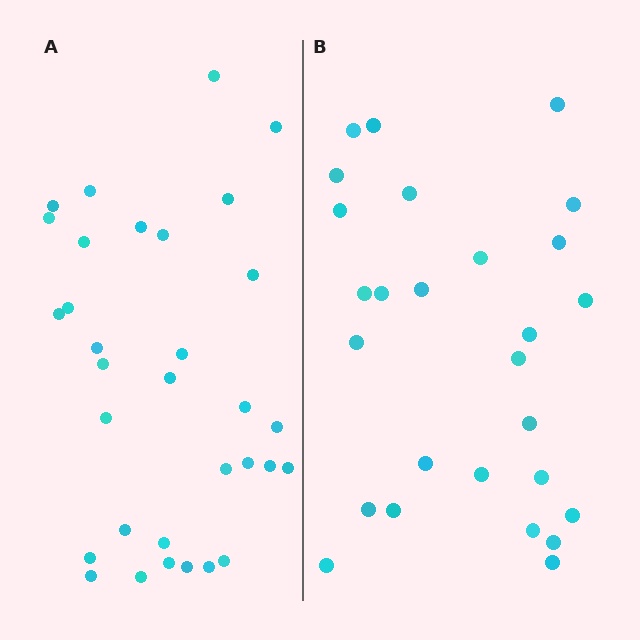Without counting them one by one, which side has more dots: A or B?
Region A (the left region) has more dots.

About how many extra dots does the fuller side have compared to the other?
Region A has about 5 more dots than region B.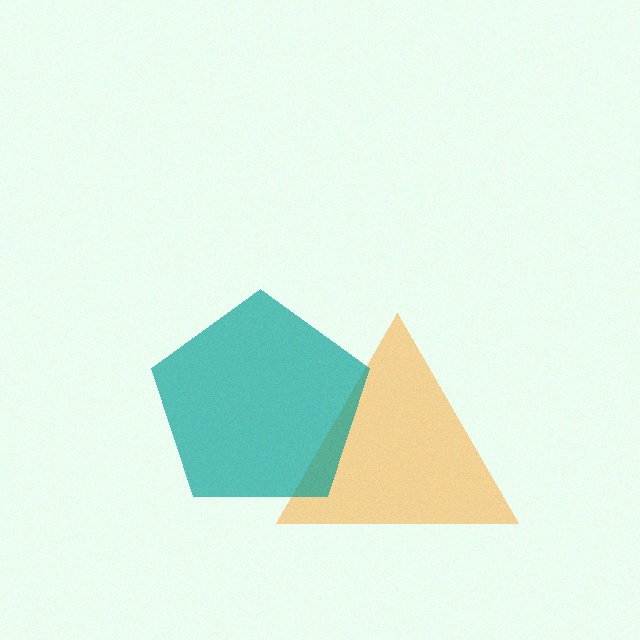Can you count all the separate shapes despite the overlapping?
Yes, there are 2 separate shapes.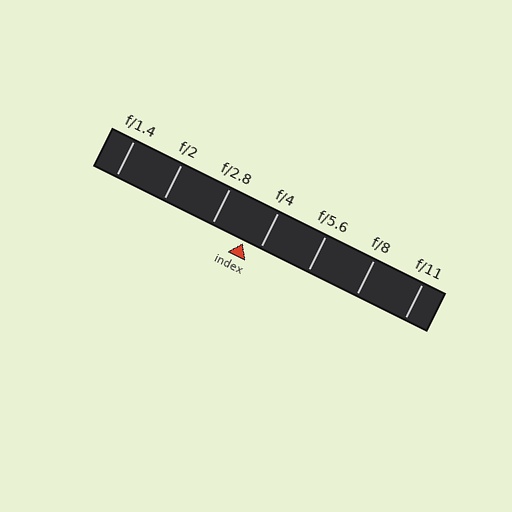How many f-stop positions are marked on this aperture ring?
There are 7 f-stop positions marked.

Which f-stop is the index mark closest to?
The index mark is closest to f/4.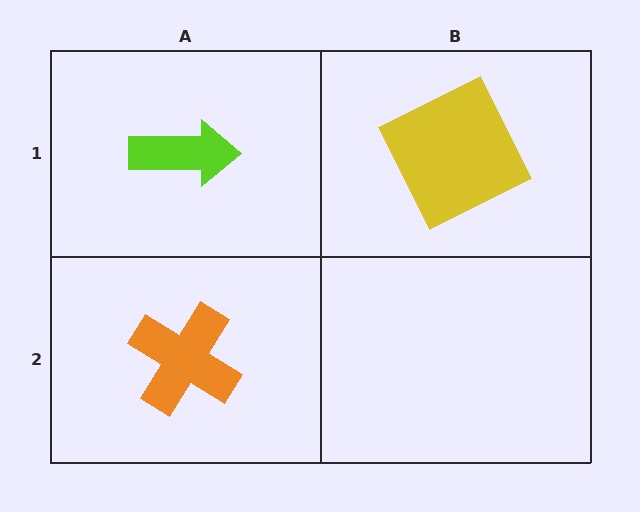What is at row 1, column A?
A lime arrow.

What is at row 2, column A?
An orange cross.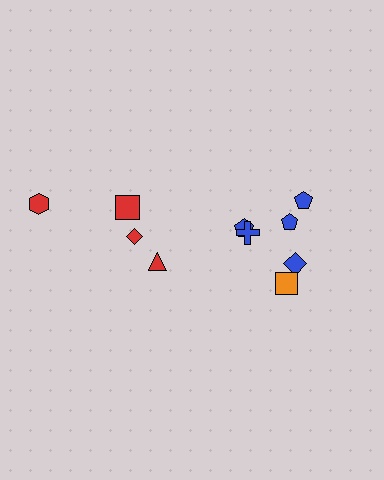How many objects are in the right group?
There are 6 objects.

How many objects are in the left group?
There are 4 objects.